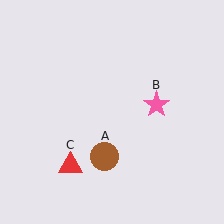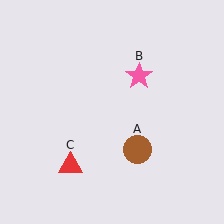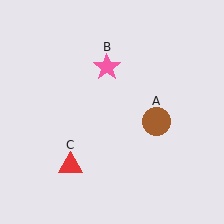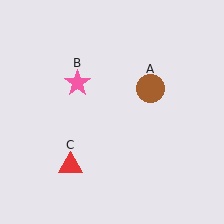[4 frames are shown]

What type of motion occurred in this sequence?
The brown circle (object A), pink star (object B) rotated counterclockwise around the center of the scene.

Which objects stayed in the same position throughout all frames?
Red triangle (object C) remained stationary.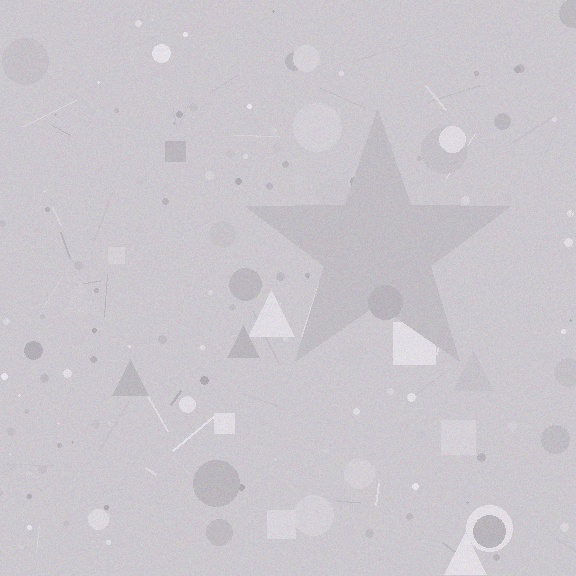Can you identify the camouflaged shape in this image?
The camouflaged shape is a star.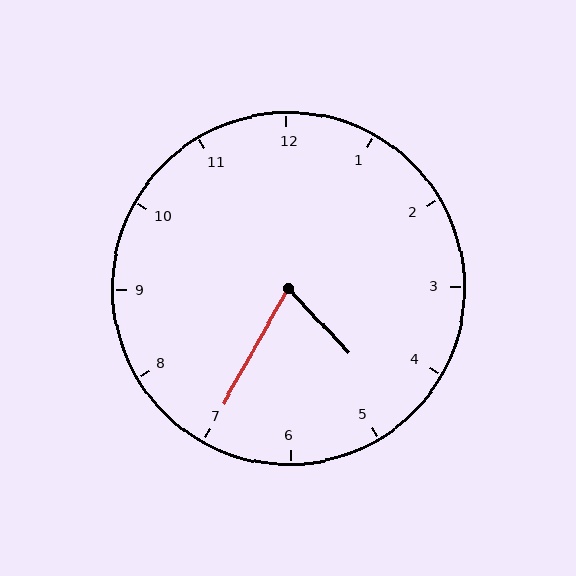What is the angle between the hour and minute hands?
Approximately 72 degrees.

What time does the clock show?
4:35.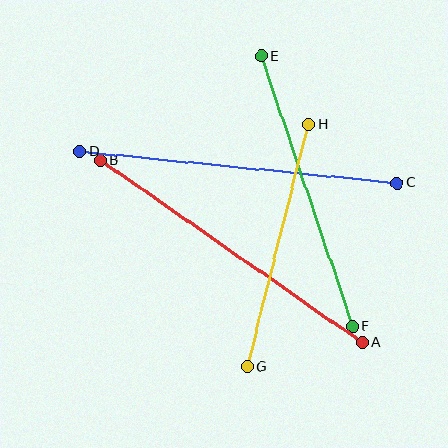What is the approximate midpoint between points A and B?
The midpoint is at approximately (231, 251) pixels.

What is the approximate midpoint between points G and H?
The midpoint is at approximately (278, 245) pixels.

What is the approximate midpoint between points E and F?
The midpoint is at approximately (307, 191) pixels.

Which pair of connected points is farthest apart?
Points C and D are farthest apart.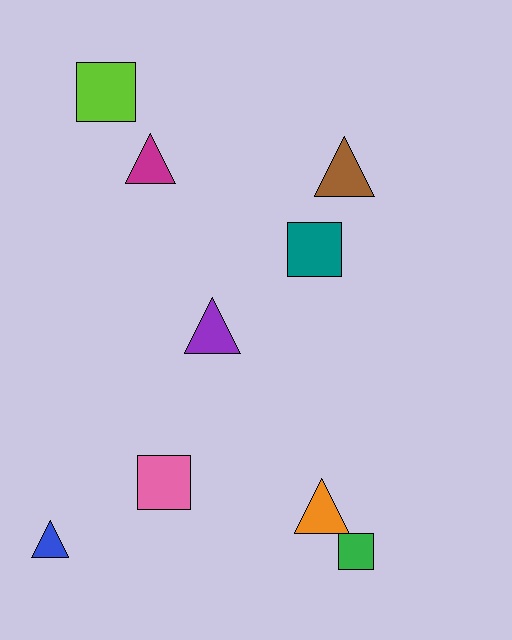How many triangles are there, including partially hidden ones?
There are 5 triangles.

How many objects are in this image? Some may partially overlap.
There are 9 objects.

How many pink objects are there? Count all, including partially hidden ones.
There is 1 pink object.